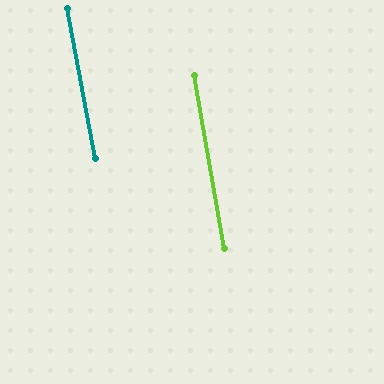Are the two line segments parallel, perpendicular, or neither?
Parallel — their directions differ by only 1.1°.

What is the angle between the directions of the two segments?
Approximately 1 degree.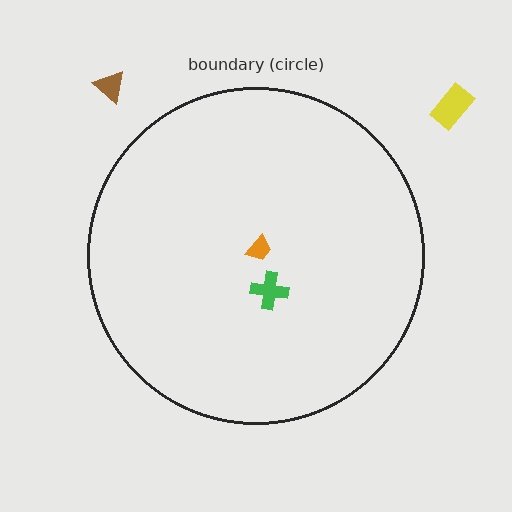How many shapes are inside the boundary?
2 inside, 2 outside.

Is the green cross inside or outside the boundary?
Inside.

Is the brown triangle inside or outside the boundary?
Outside.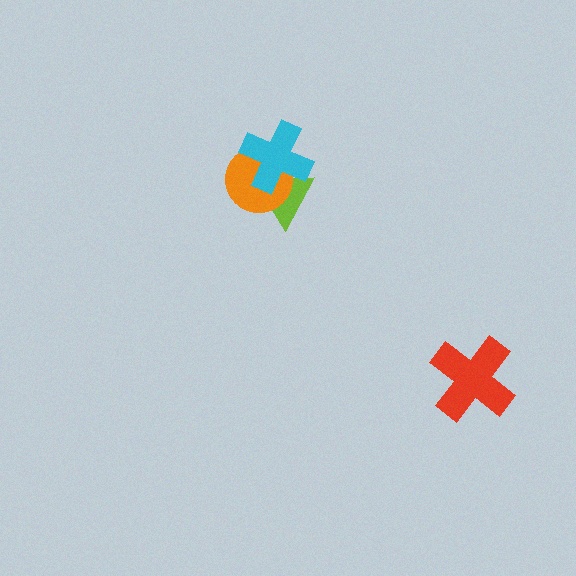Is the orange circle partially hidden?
Yes, it is partially covered by another shape.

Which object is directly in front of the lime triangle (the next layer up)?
The orange circle is directly in front of the lime triangle.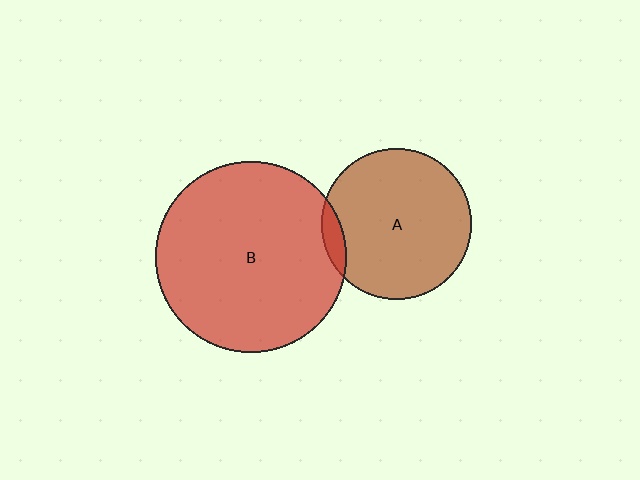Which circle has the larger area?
Circle B (red).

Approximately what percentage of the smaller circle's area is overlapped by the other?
Approximately 5%.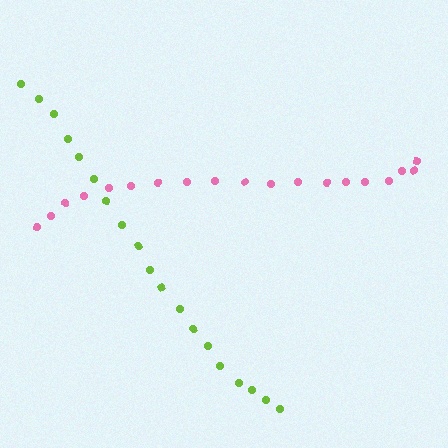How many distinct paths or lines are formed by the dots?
There are 2 distinct paths.